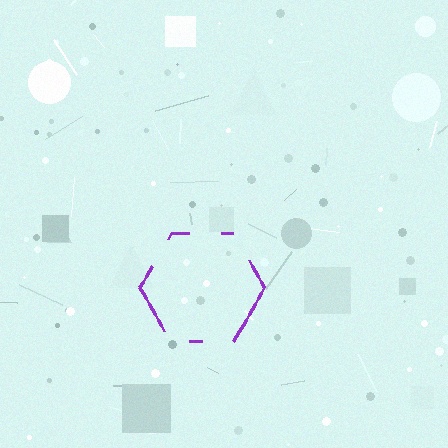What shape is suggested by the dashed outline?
The dashed outline suggests a hexagon.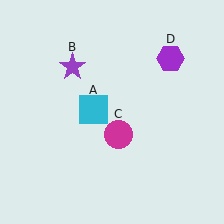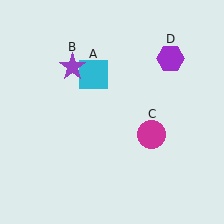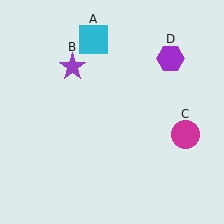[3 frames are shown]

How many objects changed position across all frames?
2 objects changed position: cyan square (object A), magenta circle (object C).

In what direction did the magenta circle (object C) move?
The magenta circle (object C) moved right.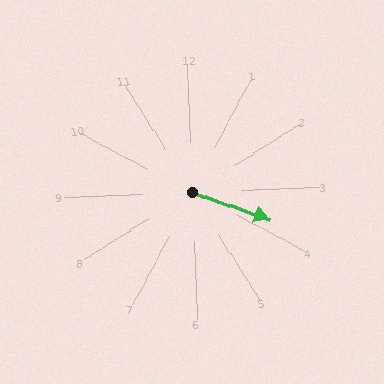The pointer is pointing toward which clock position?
Roughly 4 o'clock.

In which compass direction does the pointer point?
East.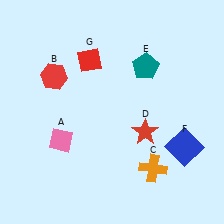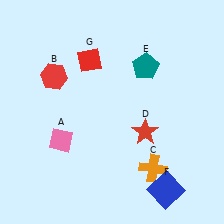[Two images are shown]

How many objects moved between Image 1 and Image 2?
1 object moved between the two images.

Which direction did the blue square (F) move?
The blue square (F) moved down.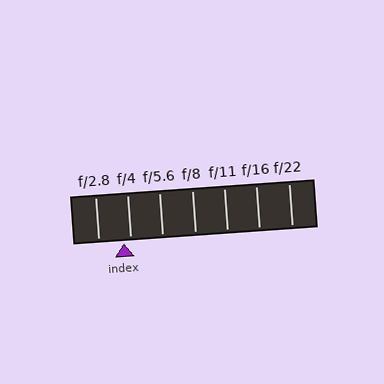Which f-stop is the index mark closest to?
The index mark is closest to f/4.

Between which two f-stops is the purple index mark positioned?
The index mark is between f/2.8 and f/4.